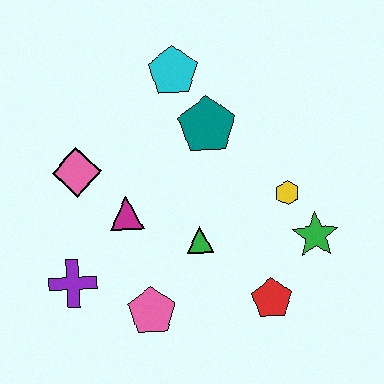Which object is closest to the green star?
The yellow hexagon is closest to the green star.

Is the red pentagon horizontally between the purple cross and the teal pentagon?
No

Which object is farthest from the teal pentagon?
The purple cross is farthest from the teal pentagon.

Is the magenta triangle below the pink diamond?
Yes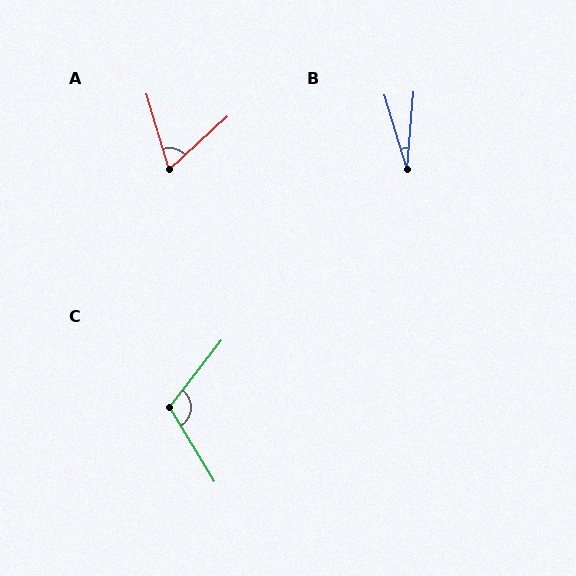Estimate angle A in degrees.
Approximately 64 degrees.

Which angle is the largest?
C, at approximately 111 degrees.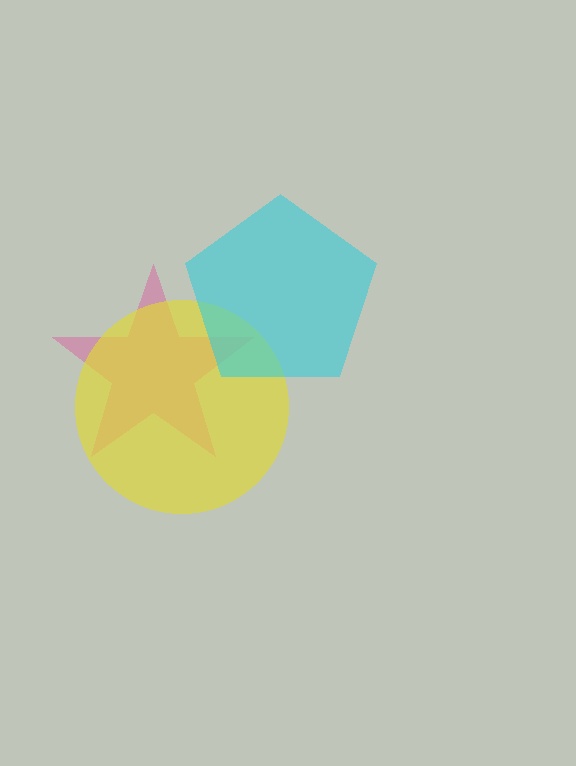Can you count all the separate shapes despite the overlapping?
Yes, there are 3 separate shapes.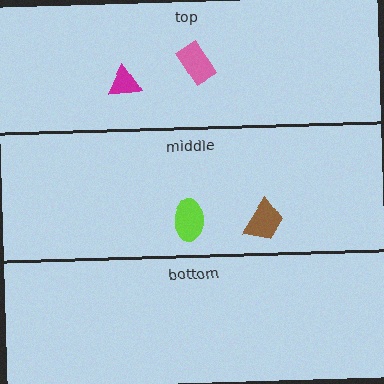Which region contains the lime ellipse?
The middle region.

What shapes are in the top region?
The pink rectangle, the magenta triangle.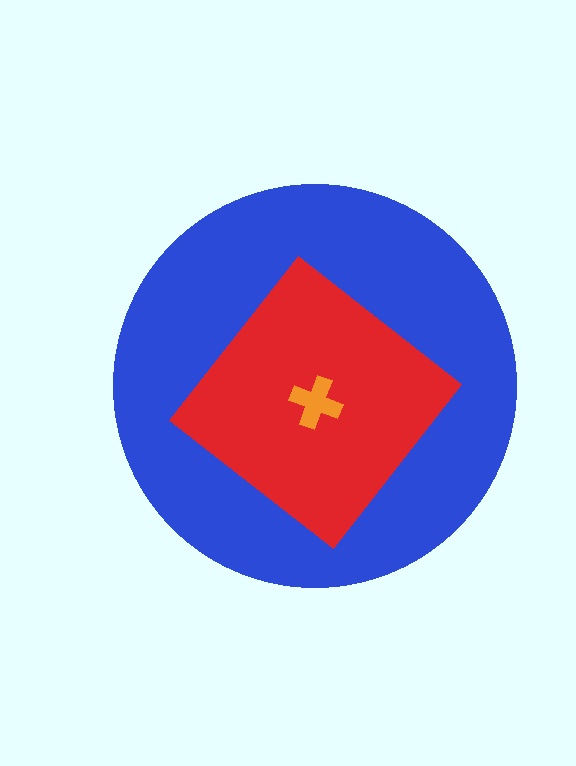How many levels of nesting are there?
3.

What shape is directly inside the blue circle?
The red diamond.